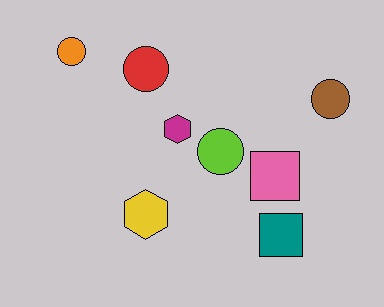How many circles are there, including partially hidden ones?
There are 4 circles.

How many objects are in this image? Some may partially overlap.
There are 8 objects.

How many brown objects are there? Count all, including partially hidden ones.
There is 1 brown object.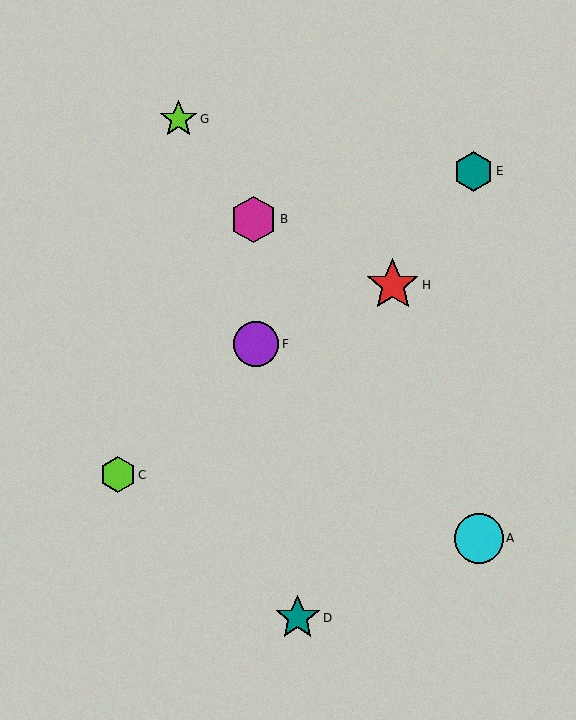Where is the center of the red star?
The center of the red star is at (393, 285).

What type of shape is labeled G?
Shape G is a lime star.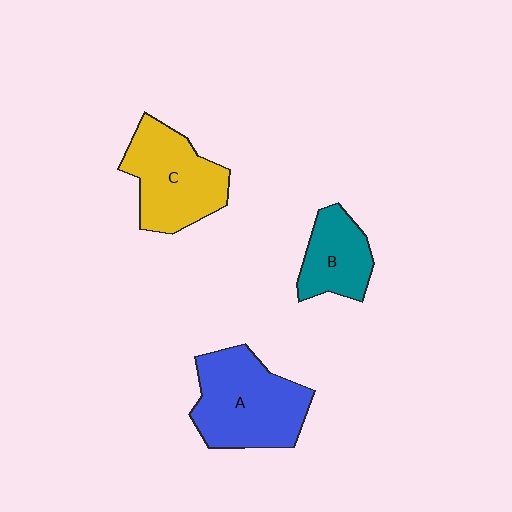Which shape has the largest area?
Shape A (blue).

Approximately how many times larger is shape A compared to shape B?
Approximately 1.7 times.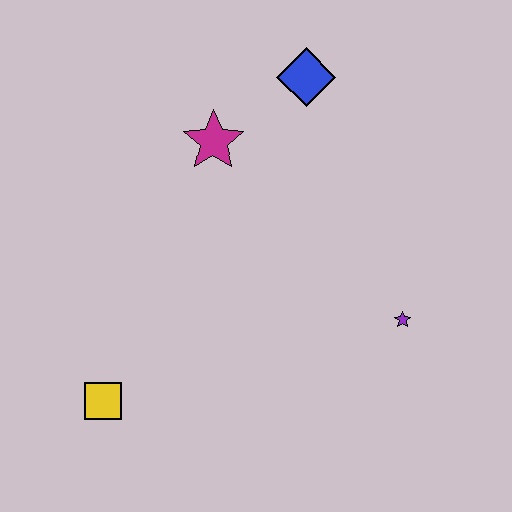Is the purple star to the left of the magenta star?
No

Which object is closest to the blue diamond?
The magenta star is closest to the blue diamond.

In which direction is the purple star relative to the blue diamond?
The purple star is below the blue diamond.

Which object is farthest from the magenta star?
The yellow square is farthest from the magenta star.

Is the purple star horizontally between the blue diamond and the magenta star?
No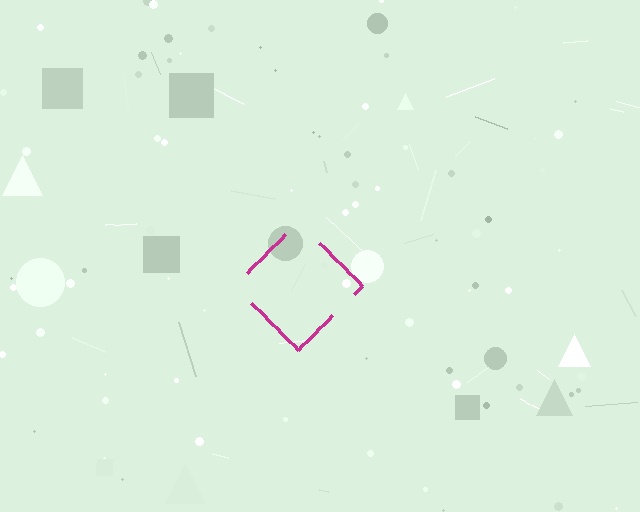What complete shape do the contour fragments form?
The contour fragments form a diamond.